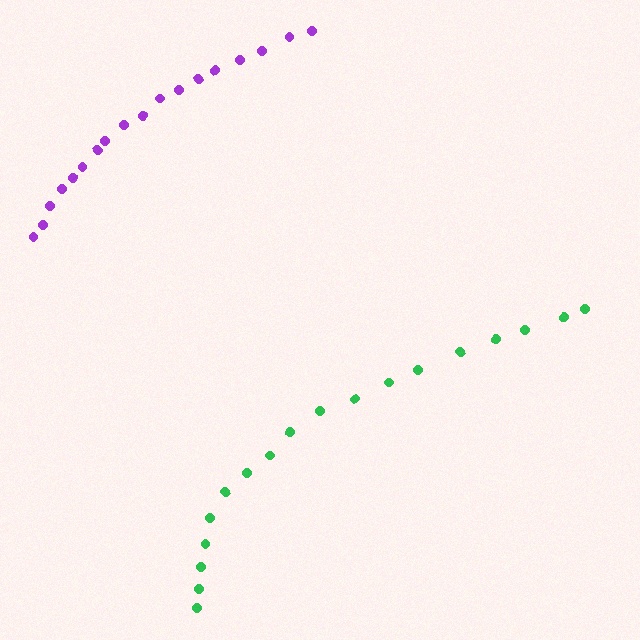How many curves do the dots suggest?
There are 2 distinct paths.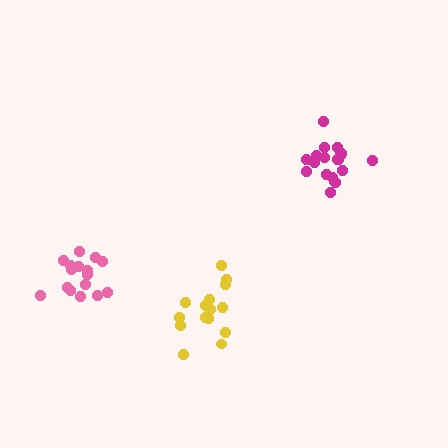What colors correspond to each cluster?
The clusters are colored: yellow, magenta, pink.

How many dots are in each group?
Group 1: 15 dots, Group 2: 19 dots, Group 3: 16 dots (50 total).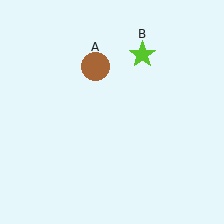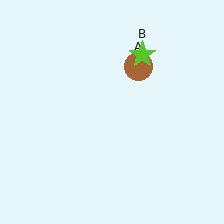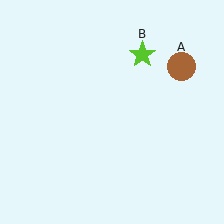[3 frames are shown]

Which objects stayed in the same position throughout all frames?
Lime star (object B) remained stationary.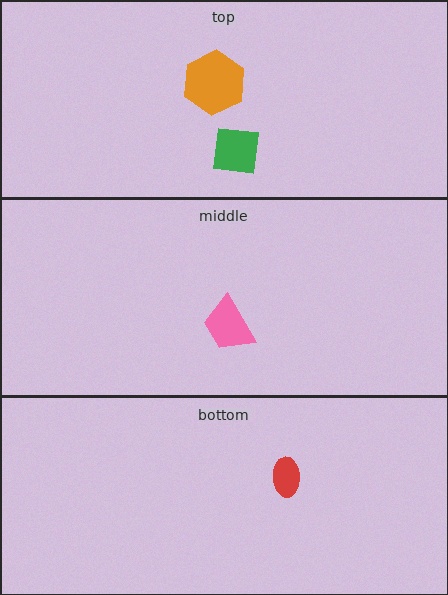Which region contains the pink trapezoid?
The middle region.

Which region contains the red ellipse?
The bottom region.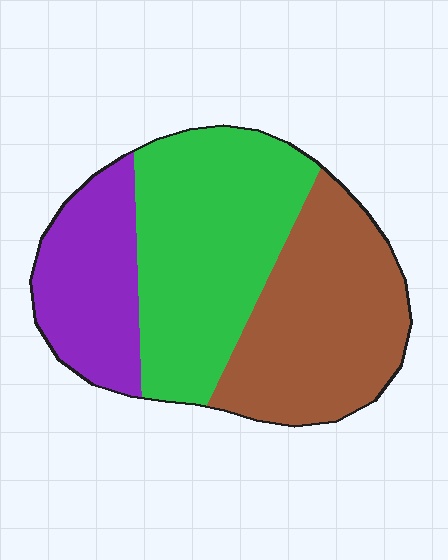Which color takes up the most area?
Green, at roughly 40%.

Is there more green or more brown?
Green.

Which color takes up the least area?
Purple, at roughly 20%.